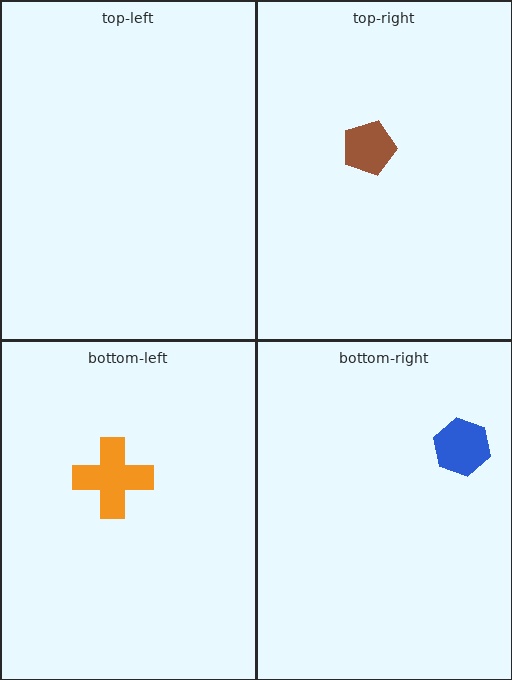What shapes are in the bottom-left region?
The orange cross.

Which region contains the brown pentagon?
The top-right region.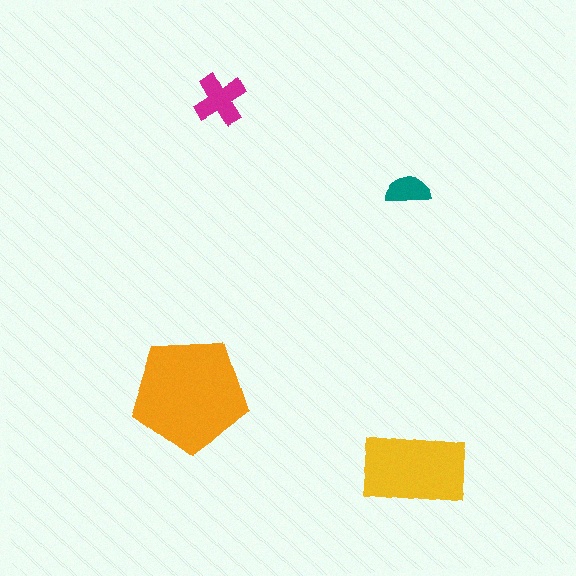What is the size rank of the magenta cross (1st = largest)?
3rd.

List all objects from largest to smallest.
The orange pentagon, the yellow rectangle, the magenta cross, the teal semicircle.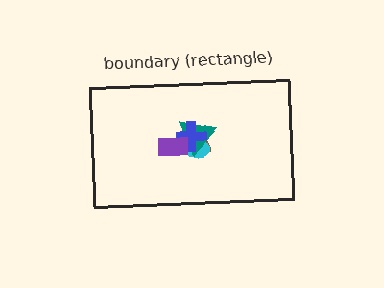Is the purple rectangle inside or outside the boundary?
Inside.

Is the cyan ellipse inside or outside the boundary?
Inside.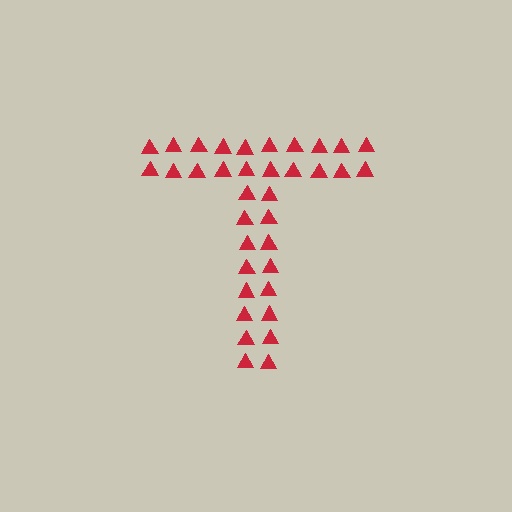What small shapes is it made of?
It is made of small triangles.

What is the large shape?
The large shape is the letter T.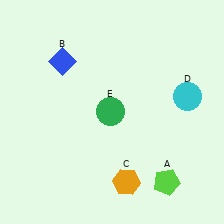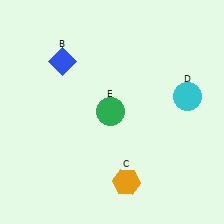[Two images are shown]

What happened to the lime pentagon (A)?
The lime pentagon (A) was removed in Image 2. It was in the bottom-right area of Image 1.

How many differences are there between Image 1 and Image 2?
There is 1 difference between the two images.